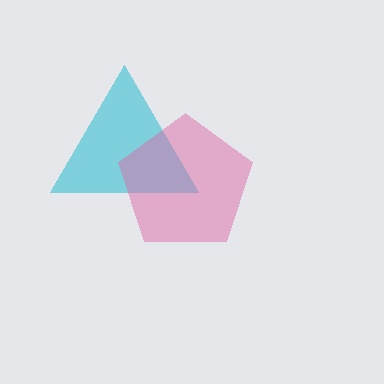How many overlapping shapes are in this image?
There are 2 overlapping shapes in the image.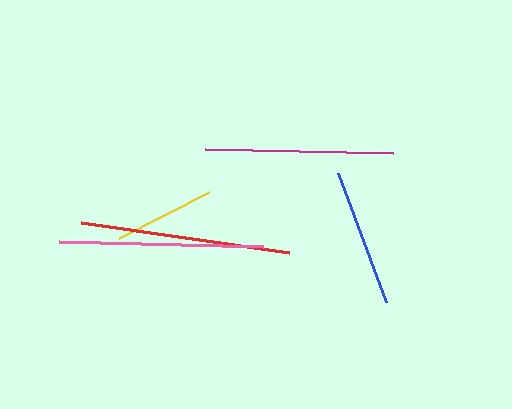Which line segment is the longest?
The red line is the longest at approximately 210 pixels.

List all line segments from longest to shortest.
From longest to shortest: red, pink, magenta, blue, yellow.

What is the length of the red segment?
The red segment is approximately 210 pixels long.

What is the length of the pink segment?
The pink segment is approximately 205 pixels long.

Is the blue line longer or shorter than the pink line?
The pink line is longer than the blue line.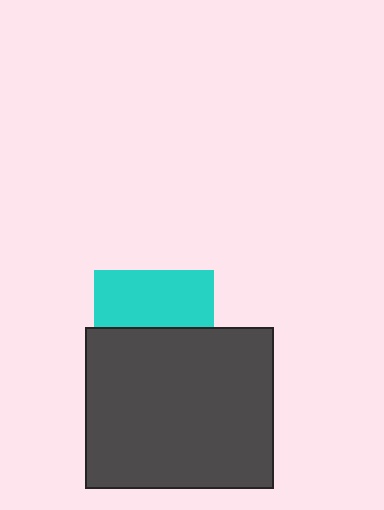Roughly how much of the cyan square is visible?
About half of it is visible (roughly 48%).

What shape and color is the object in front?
The object in front is a dark gray rectangle.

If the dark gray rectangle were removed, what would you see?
You would see the complete cyan square.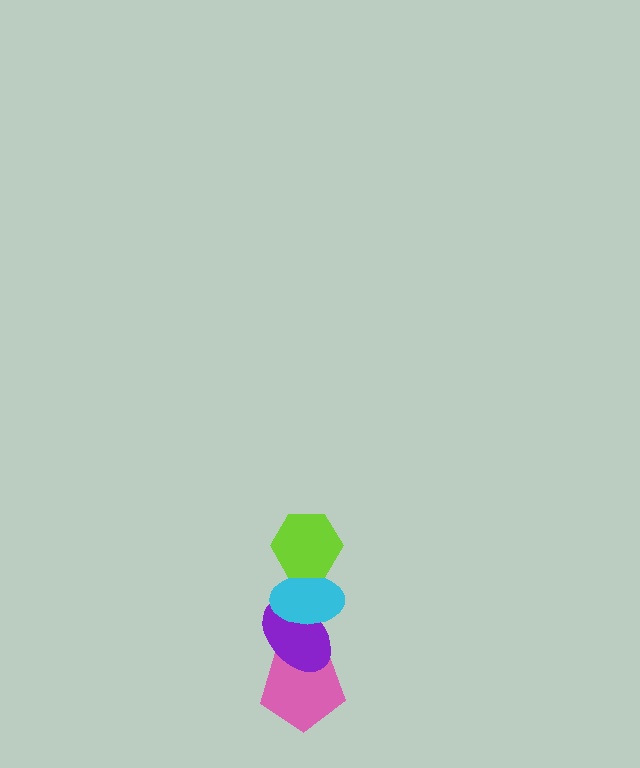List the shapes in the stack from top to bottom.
From top to bottom: the lime hexagon, the cyan ellipse, the purple ellipse, the pink pentagon.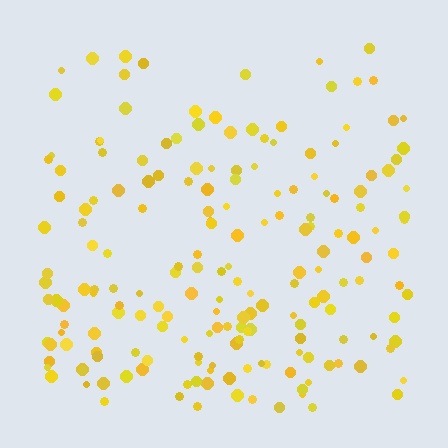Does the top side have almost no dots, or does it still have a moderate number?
Still a moderate number, just noticeably fewer than the bottom.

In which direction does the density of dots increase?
From top to bottom, with the bottom side densest.